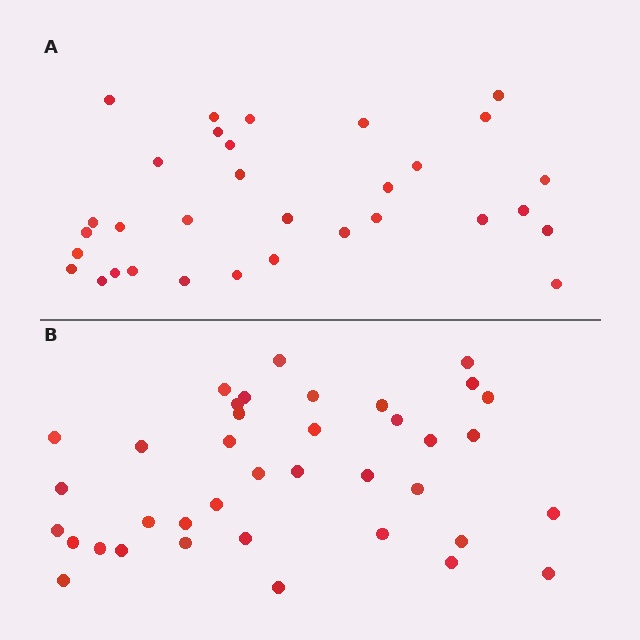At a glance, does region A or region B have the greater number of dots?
Region B (the bottom region) has more dots.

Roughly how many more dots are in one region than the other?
Region B has about 6 more dots than region A.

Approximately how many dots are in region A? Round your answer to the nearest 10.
About 30 dots. (The exact count is 32, which rounds to 30.)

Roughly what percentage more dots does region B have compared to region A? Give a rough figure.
About 20% more.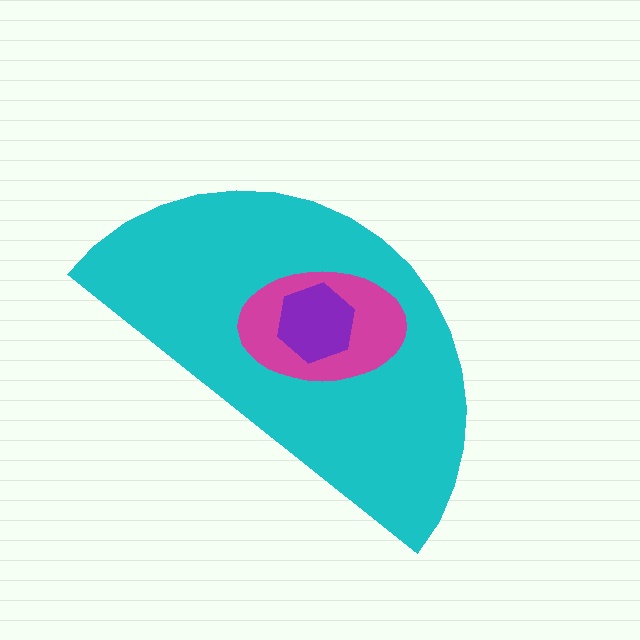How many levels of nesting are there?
3.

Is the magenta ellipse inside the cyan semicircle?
Yes.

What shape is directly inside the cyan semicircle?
The magenta ellipse.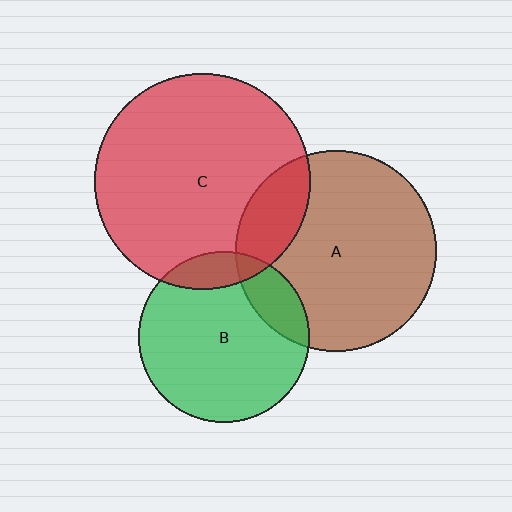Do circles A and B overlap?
Yes.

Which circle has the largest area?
Circle C (red).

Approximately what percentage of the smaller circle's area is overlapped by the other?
Approximately 15%.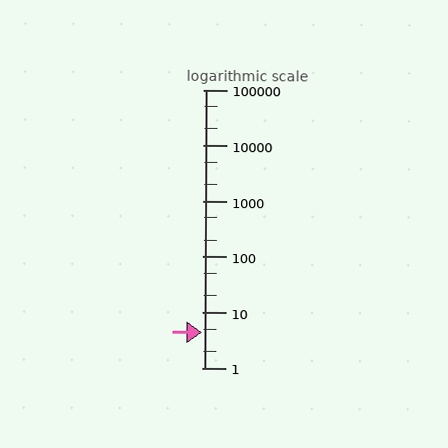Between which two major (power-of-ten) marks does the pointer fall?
The pointer is between 1 and 10.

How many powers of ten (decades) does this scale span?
The scale spans 5 decades, from 1 to 100000.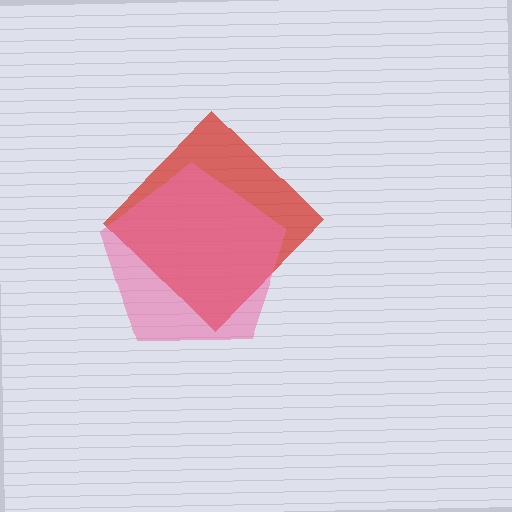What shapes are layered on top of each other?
The layered shapes are: a red diamond, a pink pentagon.